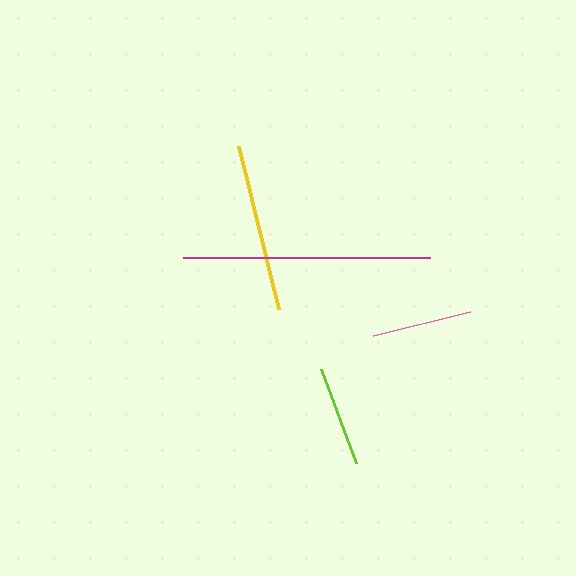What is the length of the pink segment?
The pink segment is approximately 100 pixels long.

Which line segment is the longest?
The magenta line is the longest at approximately 248 pixels.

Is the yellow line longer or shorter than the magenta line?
The magenta line is longer than the yellow line.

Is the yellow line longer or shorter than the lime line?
The yellow line is longer than the lime line.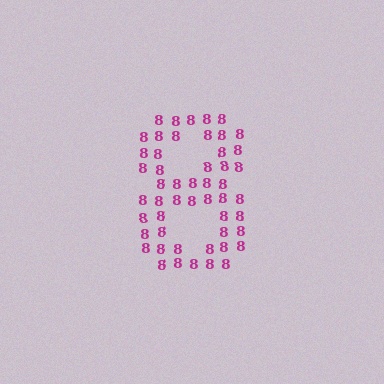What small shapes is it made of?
It is made of small digit 8's.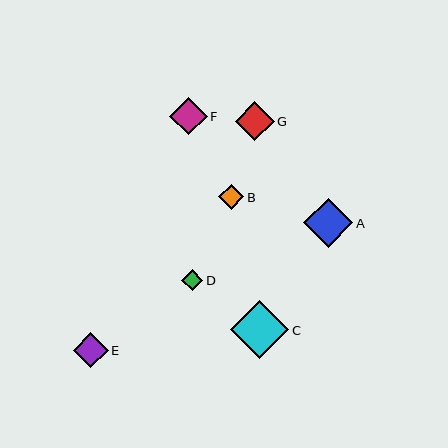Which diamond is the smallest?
Diamond D is the smallest with a size of approximately 21 pixels.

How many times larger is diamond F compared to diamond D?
Diamond F is approximately 1.8 times the size of diamond D.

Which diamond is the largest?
Diamond C is the largest with a size of approximately 58 pixels.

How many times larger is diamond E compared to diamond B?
Diamond E is approximately 1.4 times the size of diamond B.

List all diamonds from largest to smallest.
From largest to smallest: C, A, G, F, E, B, D.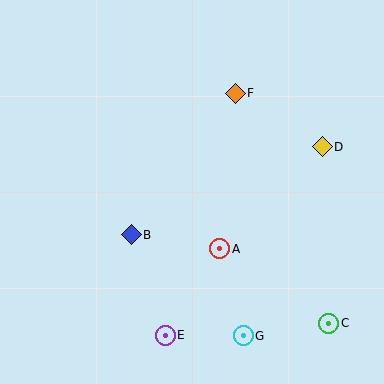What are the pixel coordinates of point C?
Point C is at (329, 323).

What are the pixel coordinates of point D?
Point D is at (322, 147).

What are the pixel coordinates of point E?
Point E is at (165, 335).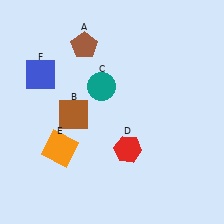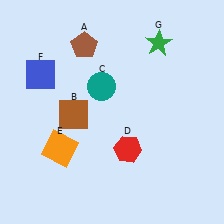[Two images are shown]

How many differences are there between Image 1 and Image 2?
There is 1 difference between the two images.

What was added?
A green star (G) was added in Image 2.